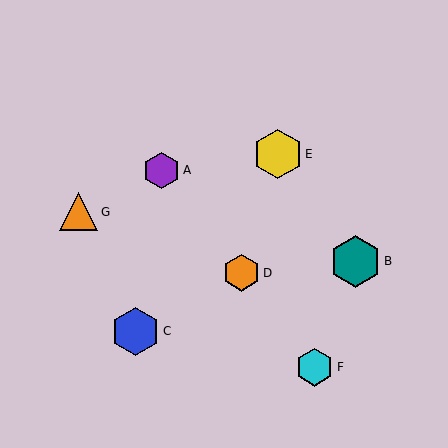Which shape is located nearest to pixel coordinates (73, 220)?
The orange triangle (labeled G) at (79, 212) is nearest to that location.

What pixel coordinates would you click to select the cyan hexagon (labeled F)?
Click at (315, 367) to select the cyan hexagon F.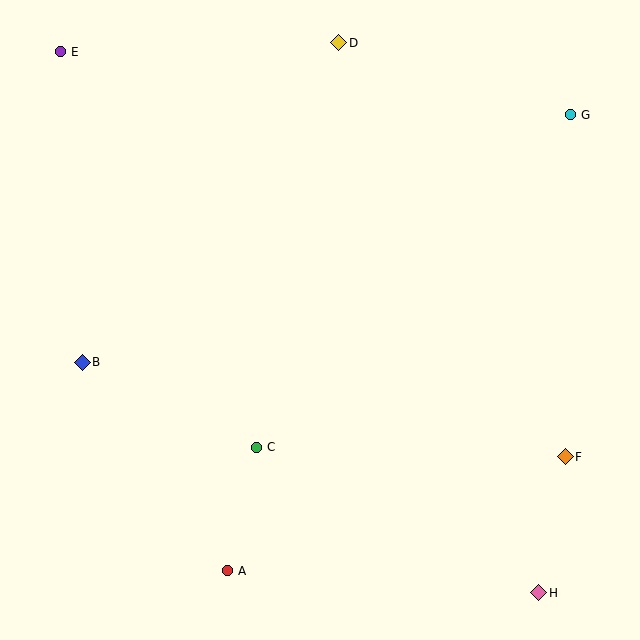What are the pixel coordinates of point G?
Point G is at (571, 115).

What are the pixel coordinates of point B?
Point B is at (82, 362).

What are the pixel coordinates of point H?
Point H is at (539, 593).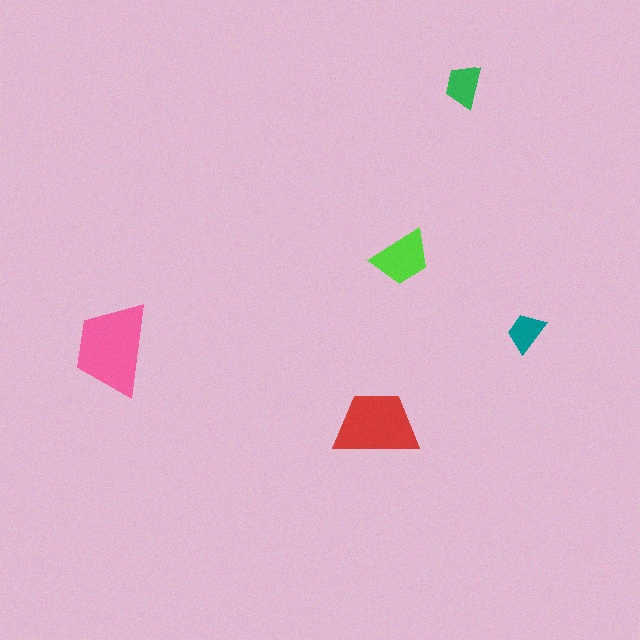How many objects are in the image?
There are 5 objects in the image.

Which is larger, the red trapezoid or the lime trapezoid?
The red one.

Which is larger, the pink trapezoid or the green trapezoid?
The pink one.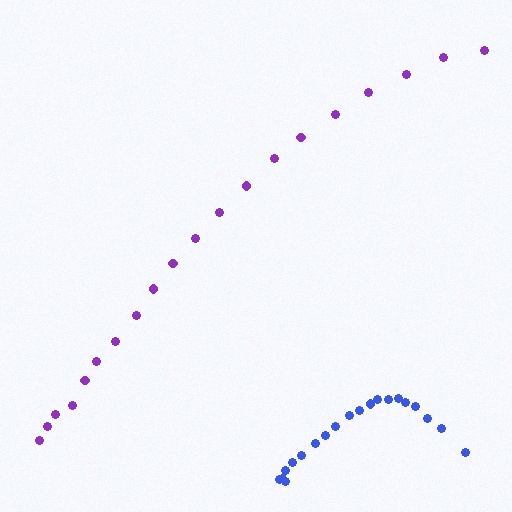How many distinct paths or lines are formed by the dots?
There are 2 distinct paths.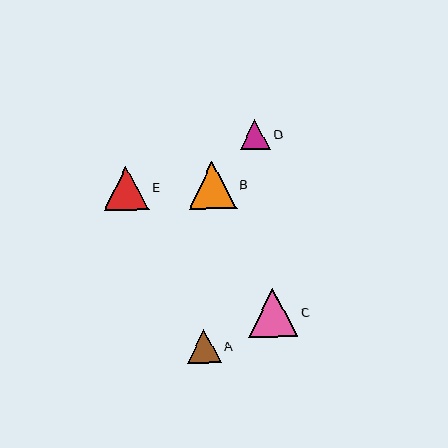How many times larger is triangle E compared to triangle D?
Triangle E is approximately 1.5 times the size of triangle D.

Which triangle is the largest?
Triangle C is the largest with a size of approximately 49 pixels.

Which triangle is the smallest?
Triangle D is the smallest with a size of approximately 30 pixels.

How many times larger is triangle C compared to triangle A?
Triangle C is approximately 1.4 times the size of triangle A.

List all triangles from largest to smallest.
From largest to smallest: C, B, E, A, D.